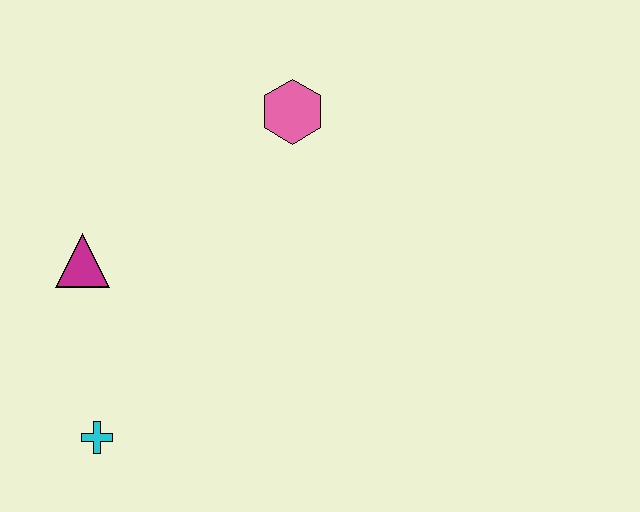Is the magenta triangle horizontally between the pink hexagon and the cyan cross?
No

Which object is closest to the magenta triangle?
The cyan cross is closest to the magenta triangle.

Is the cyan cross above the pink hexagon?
No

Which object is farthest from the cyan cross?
The pink hexagon is farthest from the cyan cross.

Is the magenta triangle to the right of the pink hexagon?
No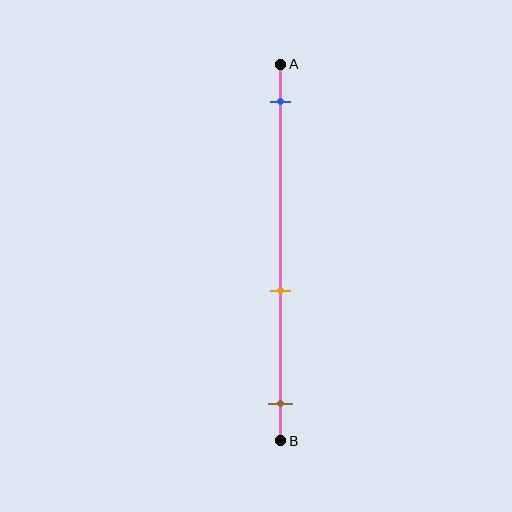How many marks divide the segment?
There are 3 marks dividing the segment.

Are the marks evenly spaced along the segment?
No, the marks are not evenly spaced.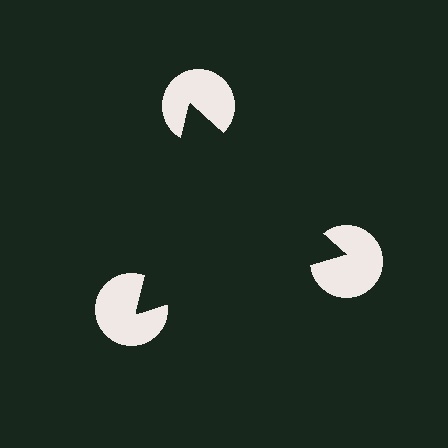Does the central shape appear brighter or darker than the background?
It typically appears slightly darker than the background, even though no actual brightness change is drawn.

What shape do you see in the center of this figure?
An illusory triangle — its edges are inferred from the aligned wedge cuts in the pac-man discs, not physically drawn.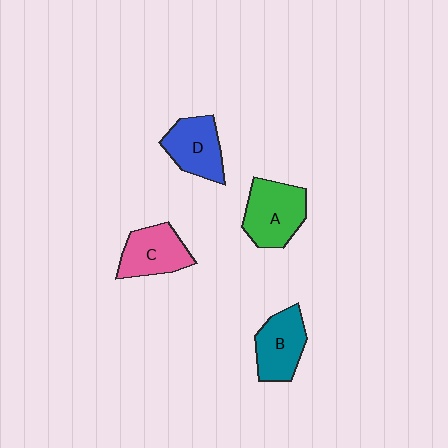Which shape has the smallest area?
Shape B (teal).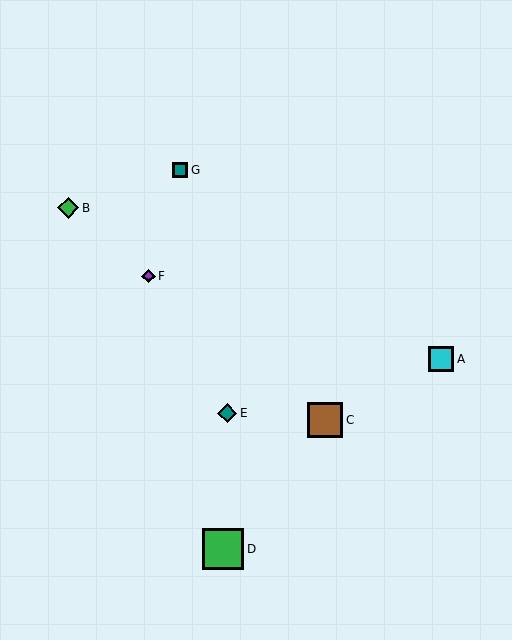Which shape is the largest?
The green square (labeled D) is the largest.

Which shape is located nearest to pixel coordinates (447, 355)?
The cyan square (labeled A) at (441, 359) is nearest to that location.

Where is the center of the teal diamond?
The center of the teal diamond is at (227, 413).